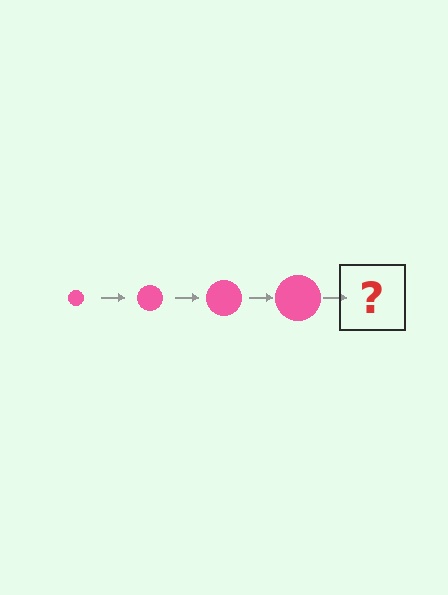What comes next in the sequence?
The next element should be a pink circle, larger than the previous one.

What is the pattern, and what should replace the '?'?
The pattern is that the circle gets progressively larger each step. The '?' should be a pink circle, larger than the previous one.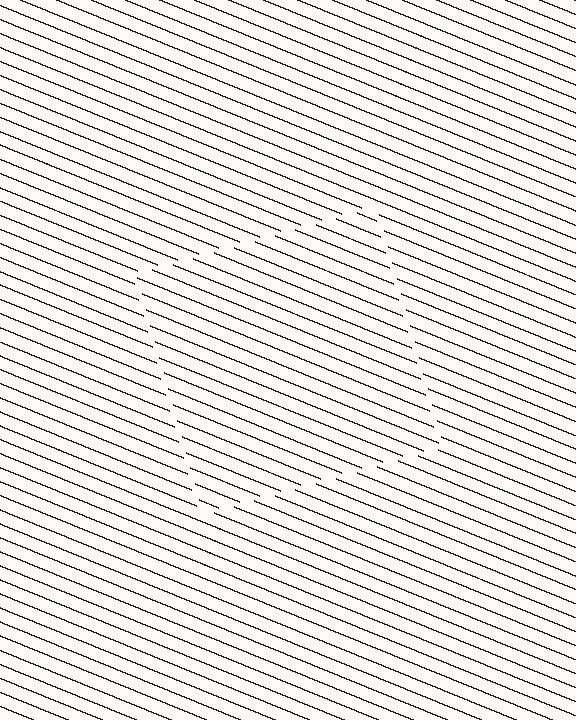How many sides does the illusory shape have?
4 sides — the line-ends trace a square.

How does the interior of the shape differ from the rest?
The interior of the shape contains the same grating, shifted by half a period — the contour is defined by the phase discontinuity where line-ends from the inner and outer gratings abut.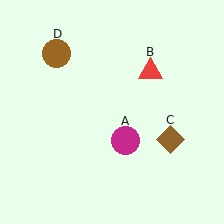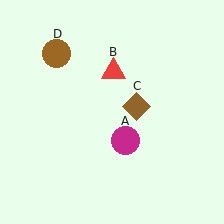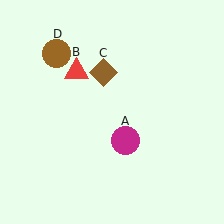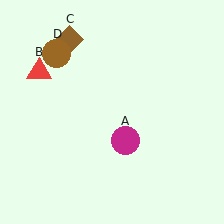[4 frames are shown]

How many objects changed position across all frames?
2 objects changed position: red triangle (object B), brown diamond (object C).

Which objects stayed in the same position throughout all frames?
Magenta circle (object A) and brown circle (object D) remained stationary.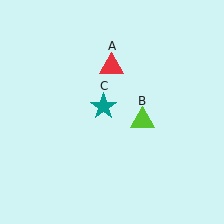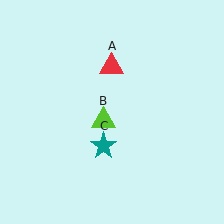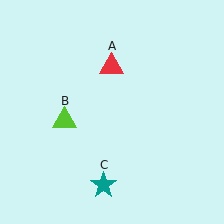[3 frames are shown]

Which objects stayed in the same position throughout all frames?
Red triangle (object A) remained stationary.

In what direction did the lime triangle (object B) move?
The lime triangle (object B) moved left.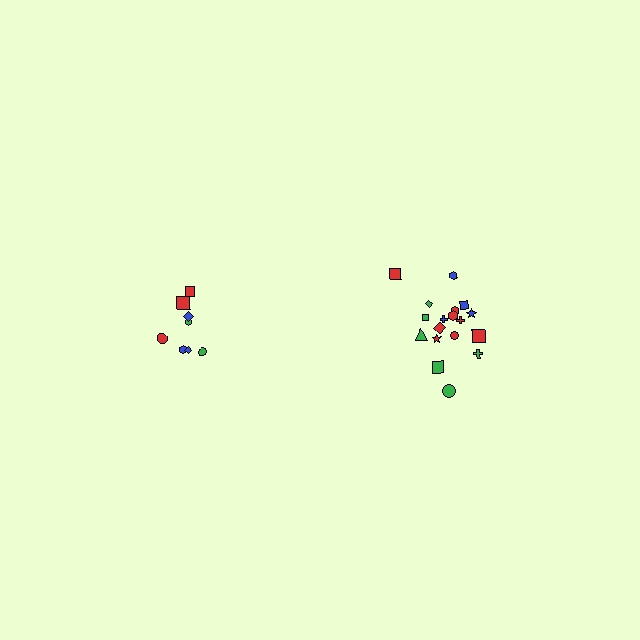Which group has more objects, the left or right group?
The right group.